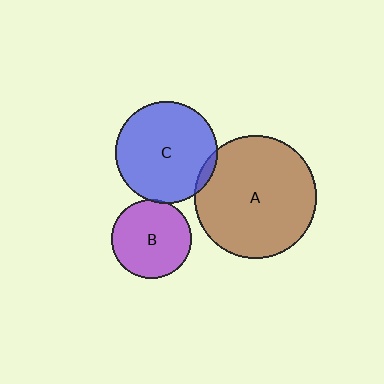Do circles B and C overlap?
Yes.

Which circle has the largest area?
Circle A (brown).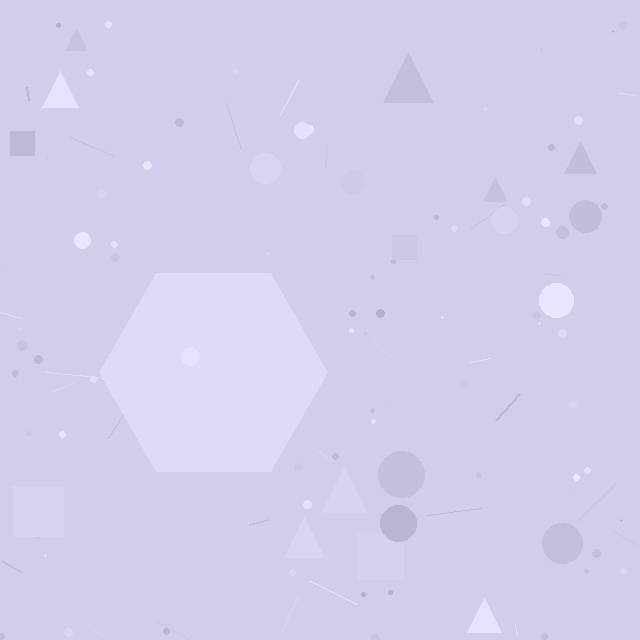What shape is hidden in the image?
A hexagon is hidden in the image.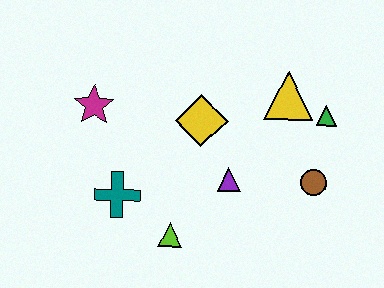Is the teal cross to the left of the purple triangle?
Yes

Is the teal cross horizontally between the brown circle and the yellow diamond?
No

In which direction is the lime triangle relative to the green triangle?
The lime triangle is to the left of the green triangle.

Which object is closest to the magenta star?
The teal cross is closest to the magenta star.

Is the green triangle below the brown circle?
No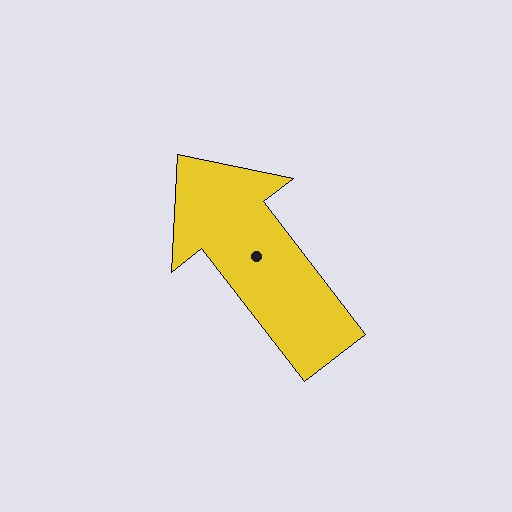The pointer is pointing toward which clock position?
Roughly 11 o'clock.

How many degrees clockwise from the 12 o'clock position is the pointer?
Approximately 322 degrees.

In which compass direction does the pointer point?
Northwest.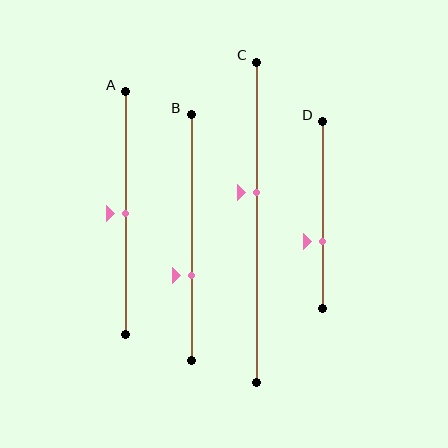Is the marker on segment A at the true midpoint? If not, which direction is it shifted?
Yes, the marker on segment A is at the true midpoint.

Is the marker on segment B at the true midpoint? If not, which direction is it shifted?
No, the marker on segment B is shifted downward by about 16% of the segment length.